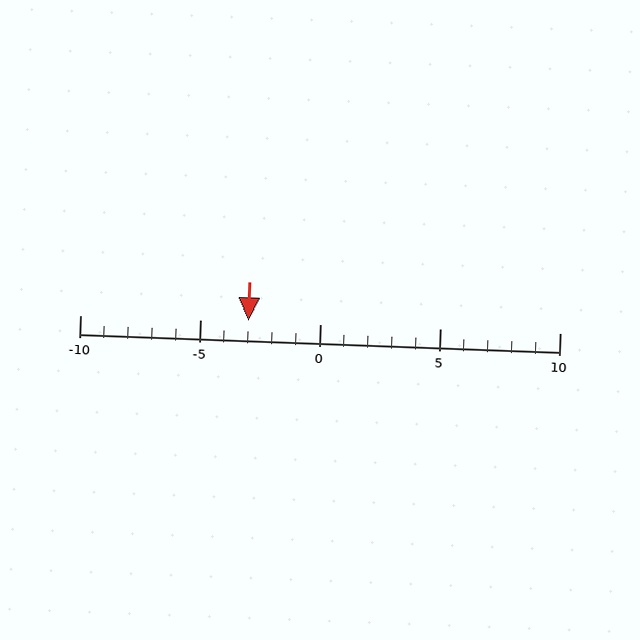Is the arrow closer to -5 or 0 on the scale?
The arrow is closer to -5.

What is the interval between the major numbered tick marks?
The major tick marks are spaced 5 units apart.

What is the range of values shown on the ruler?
The ruler shows values from -10 to 10.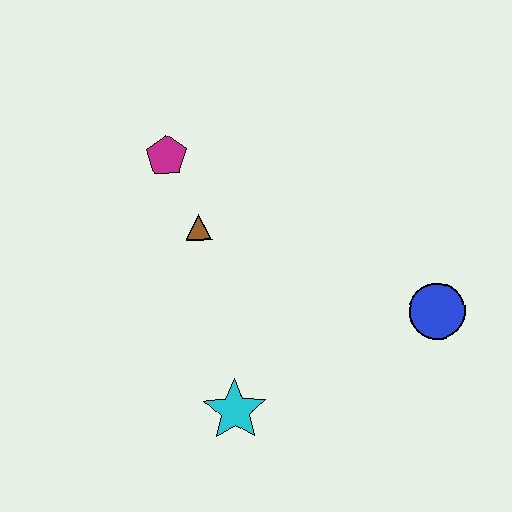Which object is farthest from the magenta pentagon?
The blue circle is farthest from the magenta pentagon.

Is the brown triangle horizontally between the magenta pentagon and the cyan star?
Yes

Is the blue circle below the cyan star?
No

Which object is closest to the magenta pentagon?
The brown triangle is closest to the magenta pentagon.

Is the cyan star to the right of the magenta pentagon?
Yes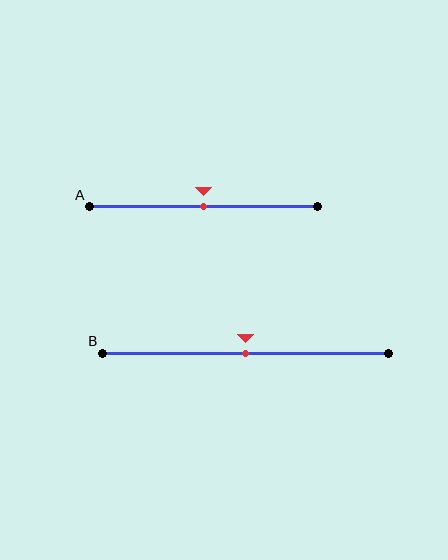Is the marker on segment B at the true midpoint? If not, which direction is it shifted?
Yes, the marker on segment B is at the true midpoint.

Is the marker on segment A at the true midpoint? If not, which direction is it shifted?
Yes, the marker on segment A is at the true midpoint.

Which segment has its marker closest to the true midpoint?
Segment A has its marker closest to the true midpoint.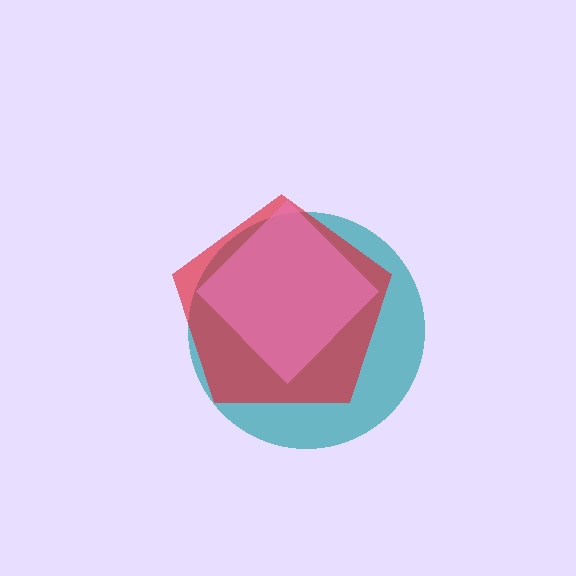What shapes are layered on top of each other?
The layered shapes are: a teal circle, a red pentagon, a pink diamond.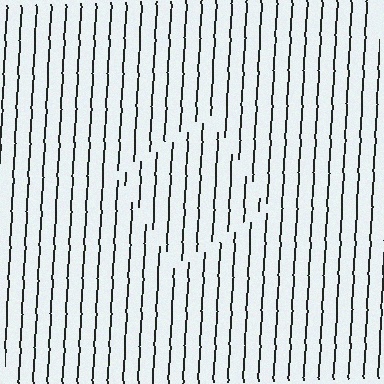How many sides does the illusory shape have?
4 sides — the line-ends trace a square.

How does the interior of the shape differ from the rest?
The interior of the shape contains the same grating, shifted by half a period — the contour is defined by the phase discontinuity where line-ends from the inner and outer gratings abut.